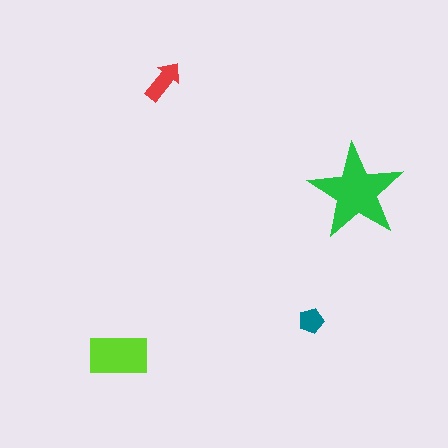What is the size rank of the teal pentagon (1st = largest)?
4th.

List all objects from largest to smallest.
The green star, the lime rectangle, the red arrow, the teal pentagon.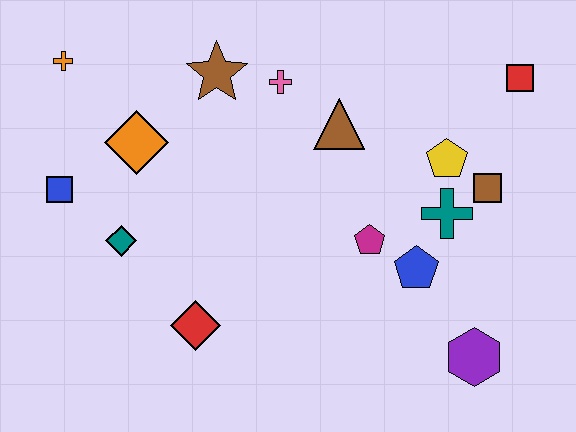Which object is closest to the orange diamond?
The blue square is closest to the orange diamond.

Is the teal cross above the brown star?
No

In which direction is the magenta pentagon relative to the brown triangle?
The magenta pentagon is below the brown triangle.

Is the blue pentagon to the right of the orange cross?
Yes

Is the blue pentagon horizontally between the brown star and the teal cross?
Yes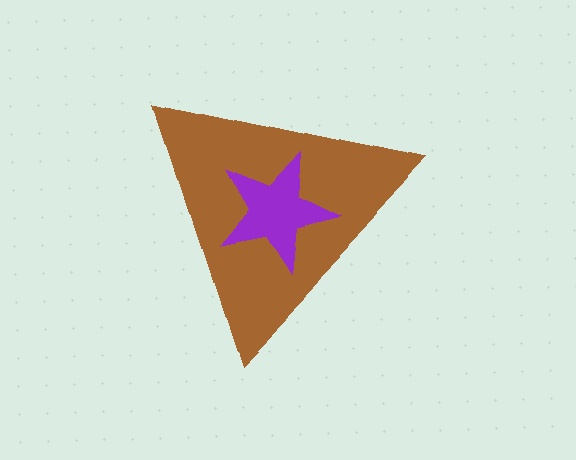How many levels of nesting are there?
2.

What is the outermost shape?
The brown triangle.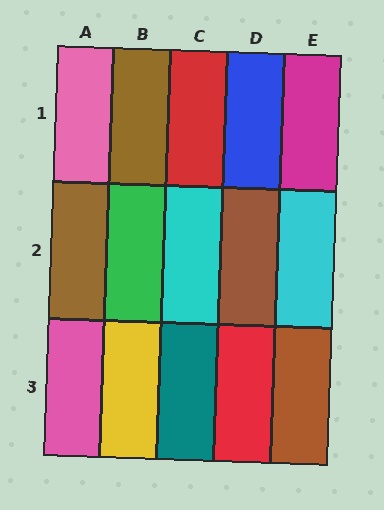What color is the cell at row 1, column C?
Red.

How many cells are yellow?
1 cell is yellow.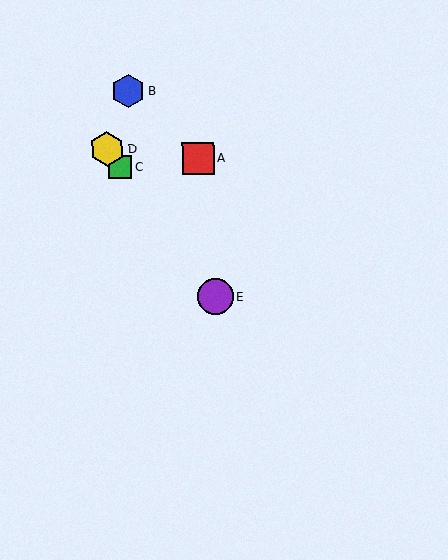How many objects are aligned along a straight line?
3 objects (C, D, E) are aligned along a straight line.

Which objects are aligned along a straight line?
Objects C, D, E are aligned along a straight line.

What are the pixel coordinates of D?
Object D is at (107, 149).